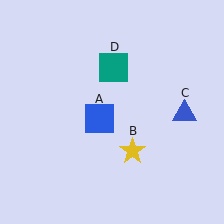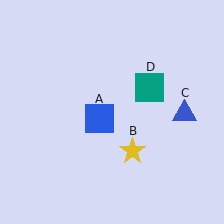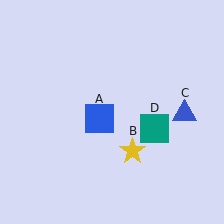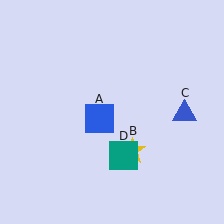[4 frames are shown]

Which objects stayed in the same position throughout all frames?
Blue square (object A) and yellow star (object B) and blue triangle (object C) remained stationary.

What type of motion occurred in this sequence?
The teal square (object D) rotated clockwise around the center of the scene.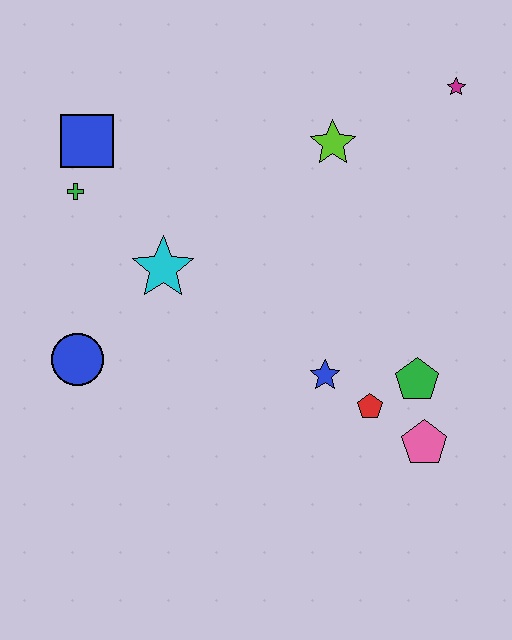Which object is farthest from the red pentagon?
The blue square is farthest from the red pentagon.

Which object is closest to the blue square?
The green cross is closest to the blue square.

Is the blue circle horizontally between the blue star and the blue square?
No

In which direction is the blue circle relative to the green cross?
The blue circle is below the green cross.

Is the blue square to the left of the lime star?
Yes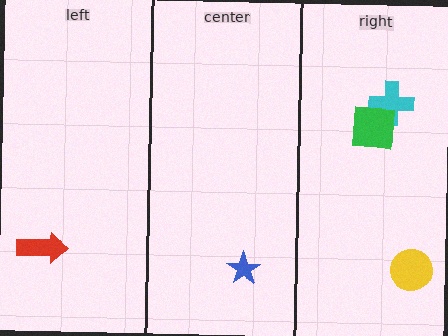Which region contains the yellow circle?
The right region.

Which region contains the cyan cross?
The right region.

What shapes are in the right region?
The yellow circle, the cyan cross, the green square.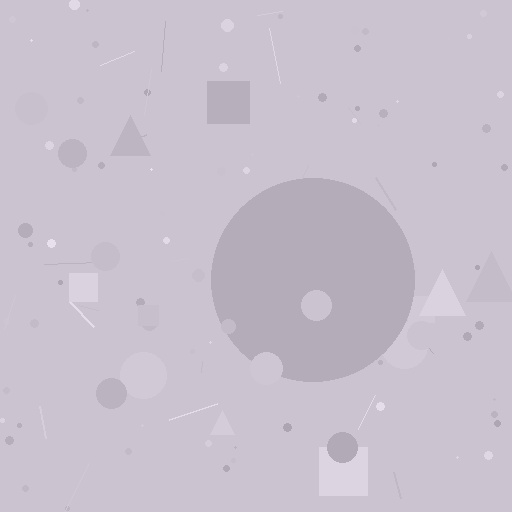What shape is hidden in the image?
A circle is hidden in the image.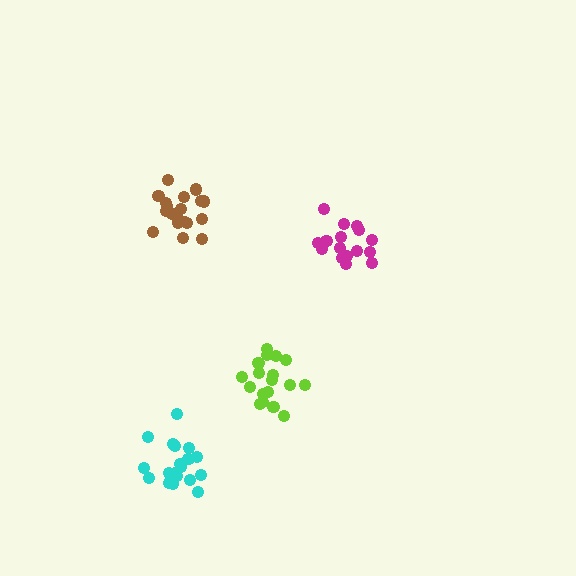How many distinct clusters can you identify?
There are 4 distinct clusters.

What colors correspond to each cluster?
The clusters are colored: brown, lime, magenta, cyan.